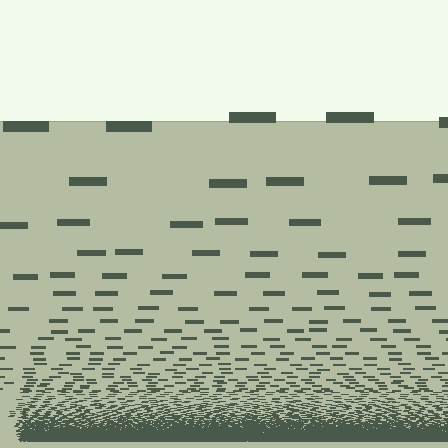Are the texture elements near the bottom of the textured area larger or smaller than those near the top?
Smaller. The gradient is inverted — elements near the bottom are smaller and denser.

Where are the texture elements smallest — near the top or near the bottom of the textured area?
Near the bottom.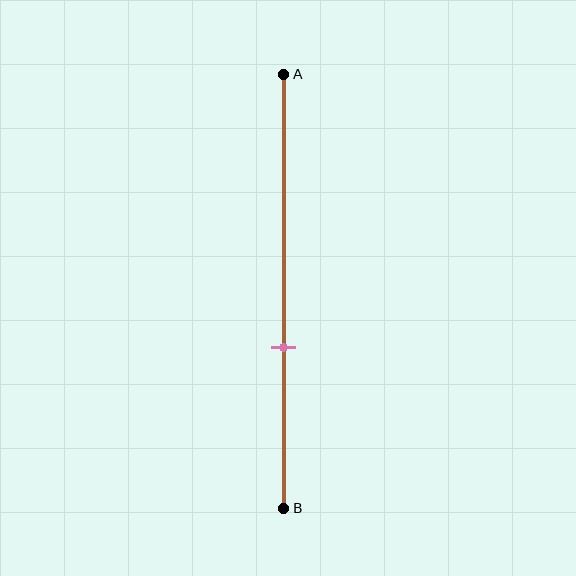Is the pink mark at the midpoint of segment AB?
No, the mark is at about 65% from A, not at the 50% midpoint.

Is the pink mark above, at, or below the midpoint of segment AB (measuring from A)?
The pink mark is below the midpoint of segment AB.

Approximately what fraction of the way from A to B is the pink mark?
The pink mark is approximately 65% of the way from A to B.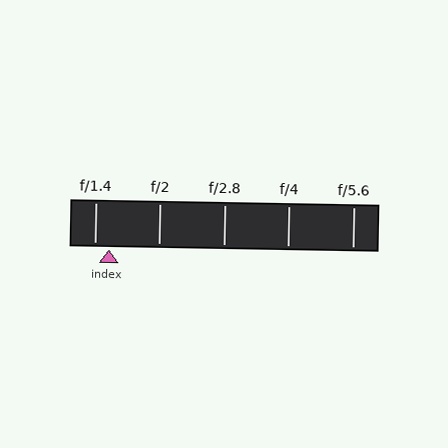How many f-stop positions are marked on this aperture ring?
There are 5 f-stop positions marked.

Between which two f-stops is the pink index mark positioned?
The index mark is between f/1.4 and f/2.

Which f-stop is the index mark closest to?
The index mark is closest to f/1.4.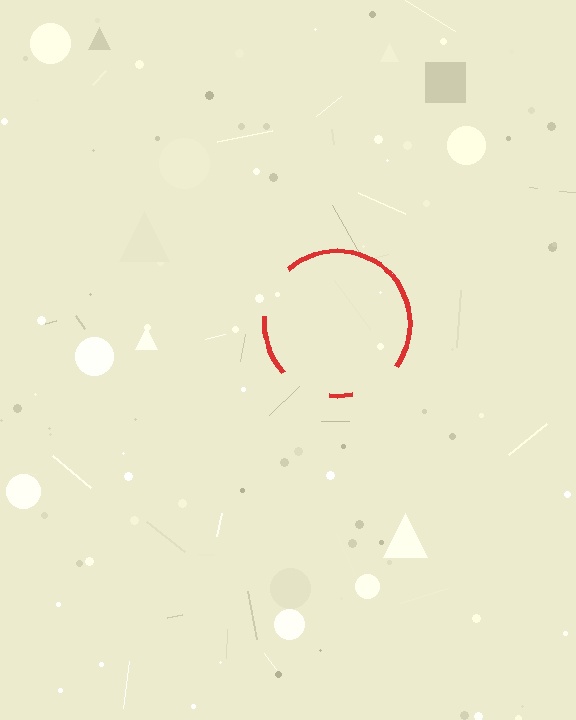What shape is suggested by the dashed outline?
The dashed outline suggests a circle.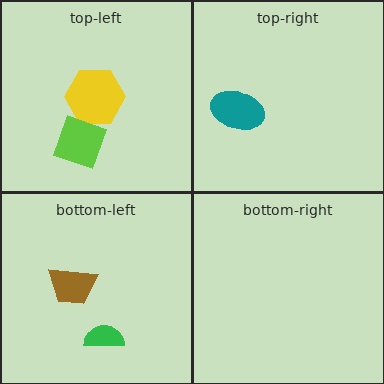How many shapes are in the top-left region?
2.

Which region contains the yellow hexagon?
The top-left region.